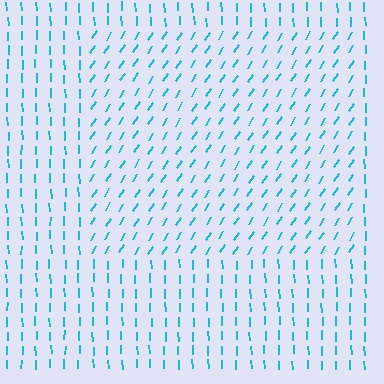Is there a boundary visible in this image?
Yes, there is a texture boundary formed by a change in line orientation.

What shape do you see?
I see a rectangle.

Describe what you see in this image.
The image is filled with small cyan line segments. A rectangle region in the image has lines oriented differently from the surrounding lines, creating a visible texture boundary.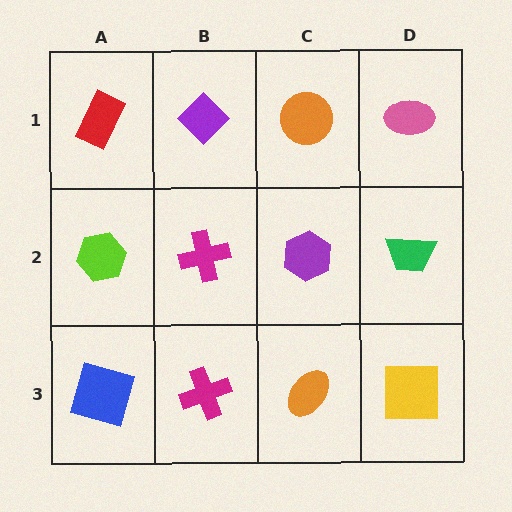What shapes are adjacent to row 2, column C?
An orange circle (row 1, column C), an orange ellipse (row 3, column C), a magenta cross (row 2, column B), a green trapezoid (row 2, column D).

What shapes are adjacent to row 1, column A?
A lime hexagon (row 2, column A), a purple diamond (row 1, column B).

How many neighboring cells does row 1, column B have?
3.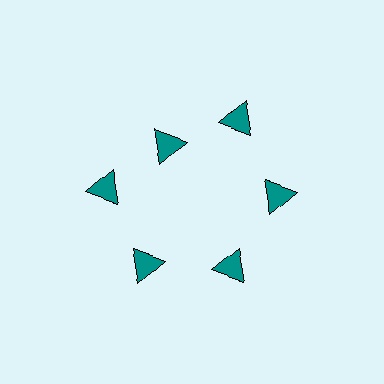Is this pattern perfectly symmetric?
No. The 6 teal triangles are arranged in a ring, but one element near the 11 o'clock position is pulled inward toward the center, breaking the 6-fold rotational symmetry.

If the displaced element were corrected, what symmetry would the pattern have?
It would have 6-fold rotational symmetry — the pattern would map onto itself every 60 degrees.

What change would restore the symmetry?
The symmetry would be restored by moving it outward, back onto the ring so that all 6 triangles sit at equal angles and equal distance from the center.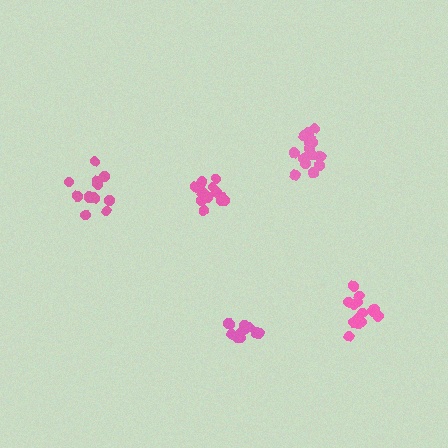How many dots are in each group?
Group 1: 16 dots, Group 2: 12 dots, Group 3: 17 dots, Group 4: 15 dots, Group 5: 12 dots (72 total).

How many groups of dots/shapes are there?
There are 5 groups.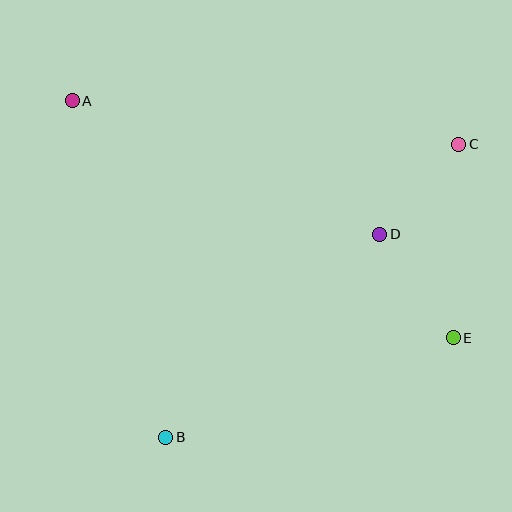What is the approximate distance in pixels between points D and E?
The distance between D and E is approximately 127 pixels.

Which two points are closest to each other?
Points C and D are closest to each other.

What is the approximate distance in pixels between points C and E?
The distance between C and E is approximately 194 pixels.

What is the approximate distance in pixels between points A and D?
The distance between A and D is approximately 335 pixels.